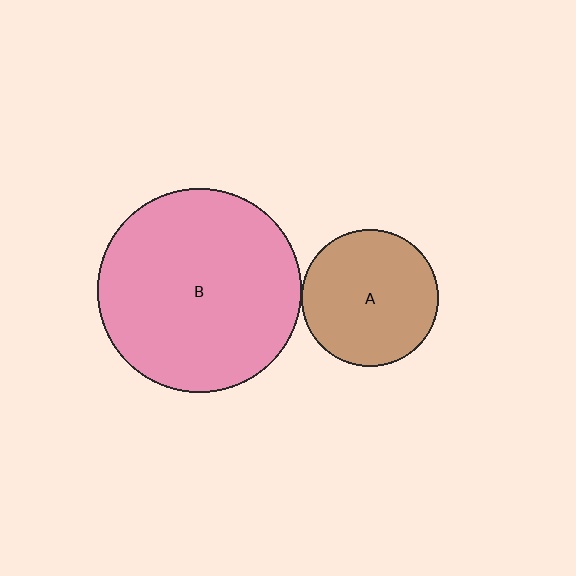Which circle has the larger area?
Circle B (pink).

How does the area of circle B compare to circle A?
Approximately 2.2 times.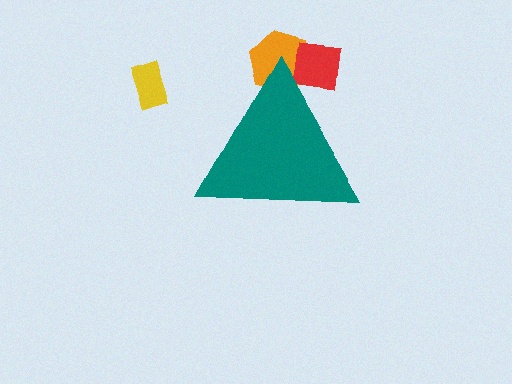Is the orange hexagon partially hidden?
Yes, the orange hexagon is partially hidden behind the teal triangle.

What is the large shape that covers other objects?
A teal triangle.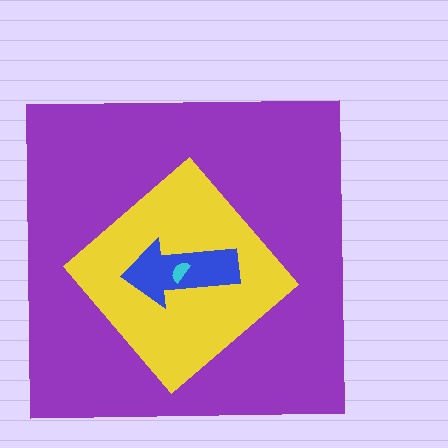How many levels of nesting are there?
4.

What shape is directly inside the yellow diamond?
The blue arrow.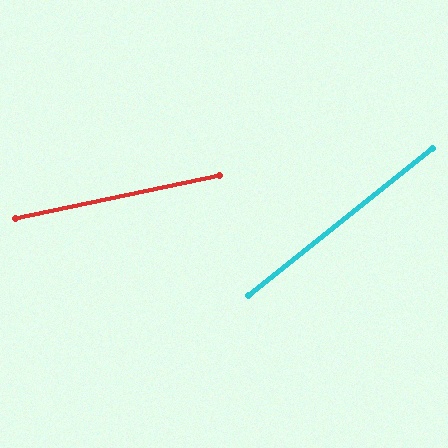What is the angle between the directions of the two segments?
Approximately 26 degrees.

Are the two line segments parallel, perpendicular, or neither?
Neither parallel nor perpendicular — they differ by about 26°.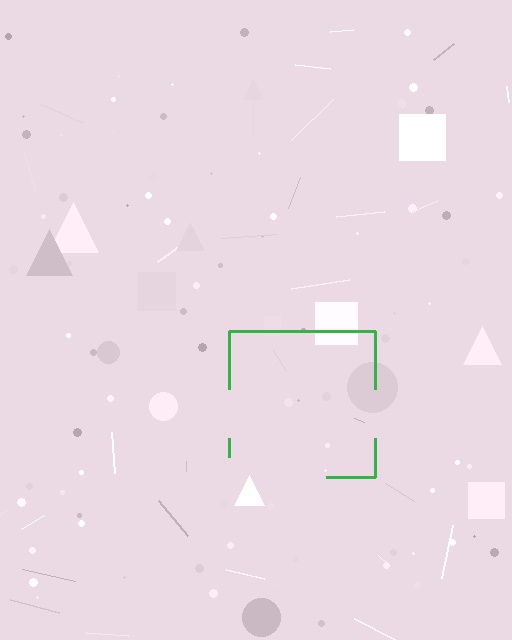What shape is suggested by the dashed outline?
The dashed outline suggests a square.